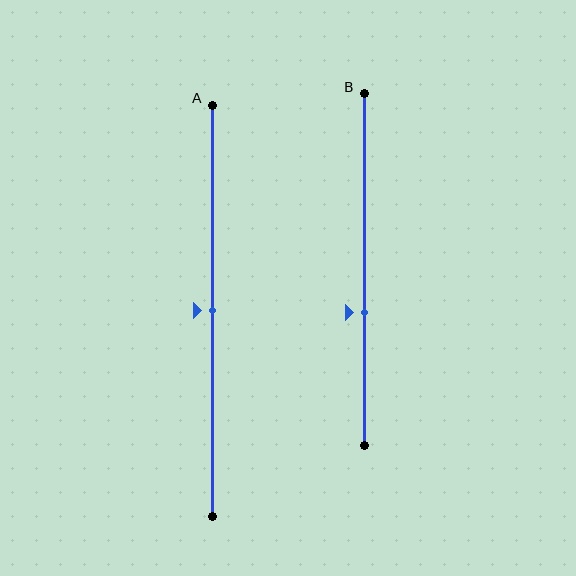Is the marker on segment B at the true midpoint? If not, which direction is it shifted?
No, the marker on segment B is shifted downward by about 12% of the segment length.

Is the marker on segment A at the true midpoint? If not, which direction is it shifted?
Yes, the marker on segment A is at the true midpoint.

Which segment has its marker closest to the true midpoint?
Segment A has its marker closest to the true midpoint.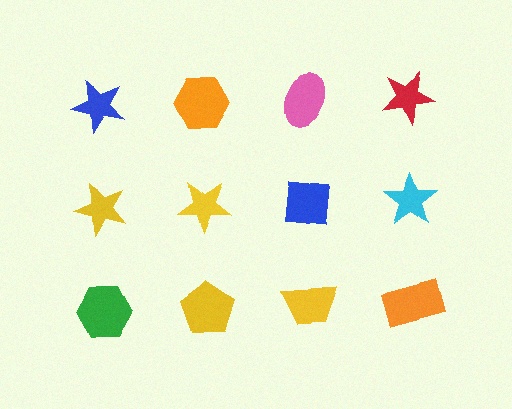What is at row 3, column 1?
A green hexagon.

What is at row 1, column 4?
A red star.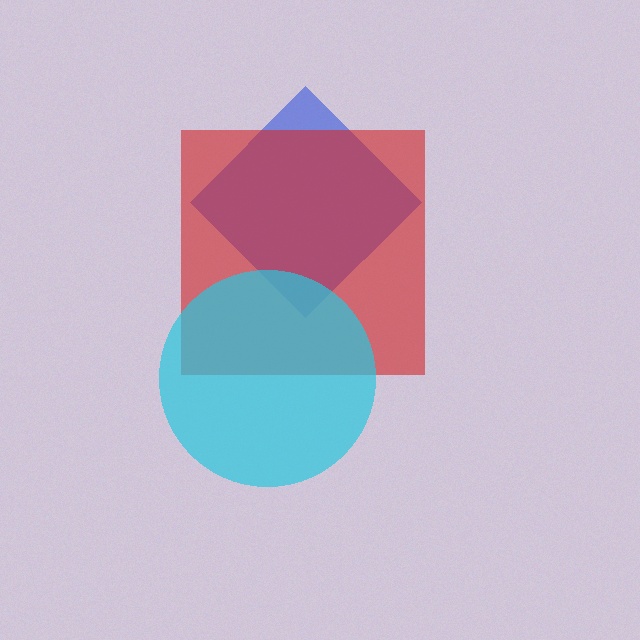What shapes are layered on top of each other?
The layered shapes are: a blue diamond, a red square, a cyan circle.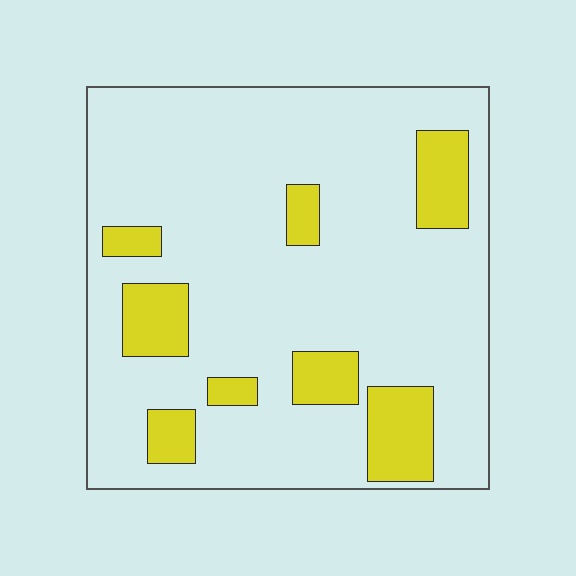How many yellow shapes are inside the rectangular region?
8.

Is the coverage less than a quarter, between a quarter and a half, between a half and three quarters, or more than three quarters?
Less than a quarter.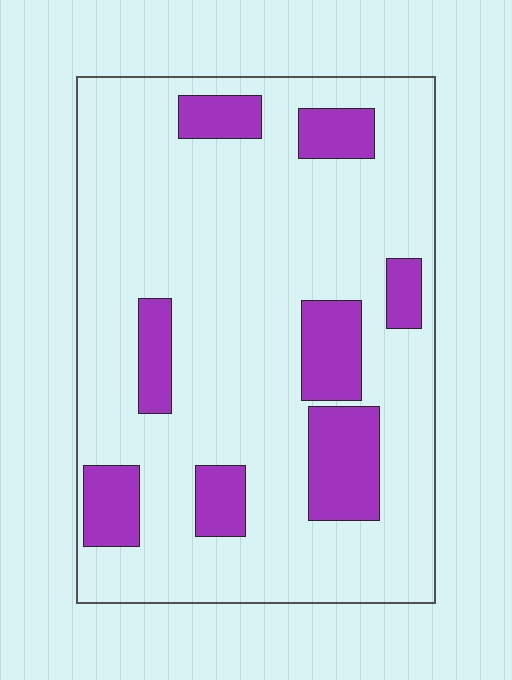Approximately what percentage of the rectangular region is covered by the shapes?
Approximately 20%.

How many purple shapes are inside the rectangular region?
8.